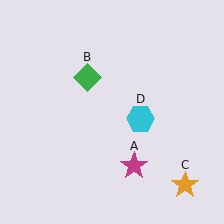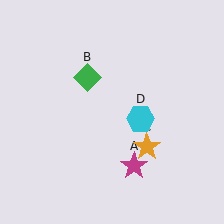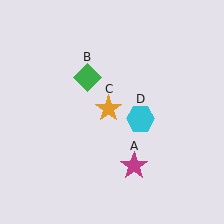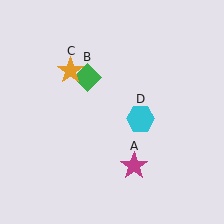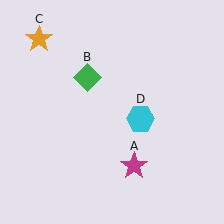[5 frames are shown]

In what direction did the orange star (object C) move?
The orange star (object C) moved up and to the left.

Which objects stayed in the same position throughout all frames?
Magenta star (object A) and green diamond (object B) and cyan hexagon (object D) remained stationary.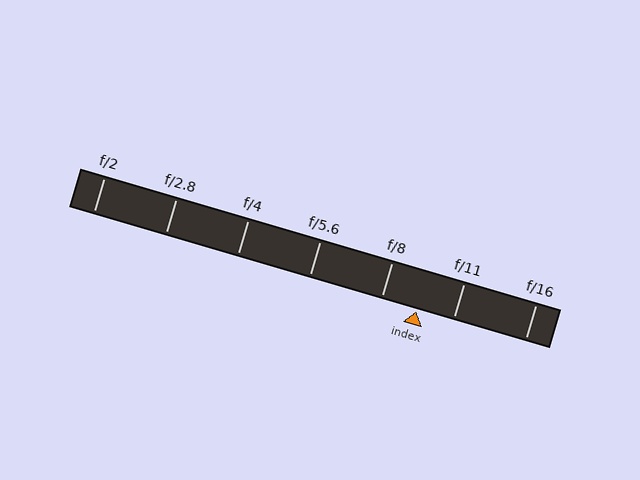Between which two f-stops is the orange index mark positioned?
The index mark is between f/8 and f/11.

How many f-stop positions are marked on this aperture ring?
There are 7 f-stop positions marked.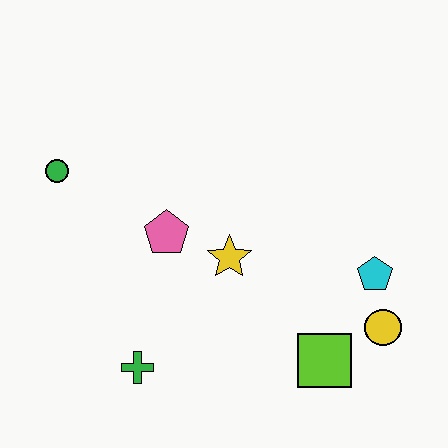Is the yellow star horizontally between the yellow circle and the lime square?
No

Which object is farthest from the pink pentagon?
The yellow circle is farthest from the pink pentagon.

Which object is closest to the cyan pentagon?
The yellow circle is closest to the cyan pentagon.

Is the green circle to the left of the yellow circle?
Yes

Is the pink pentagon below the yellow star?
No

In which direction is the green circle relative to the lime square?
The green circle is to the left of the lime square.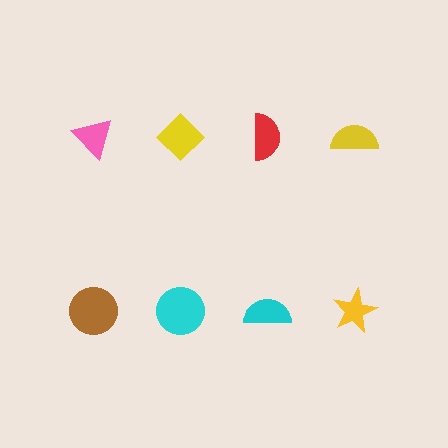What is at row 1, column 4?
A yellow semicircle.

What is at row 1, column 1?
A pink triangle.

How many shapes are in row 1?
4 shapes.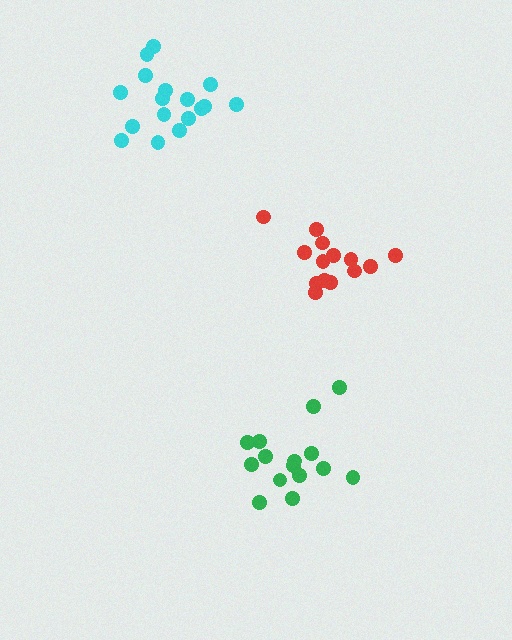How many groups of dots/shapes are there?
There are 3 groups.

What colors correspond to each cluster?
The clusters are colored: cyan, green, red.